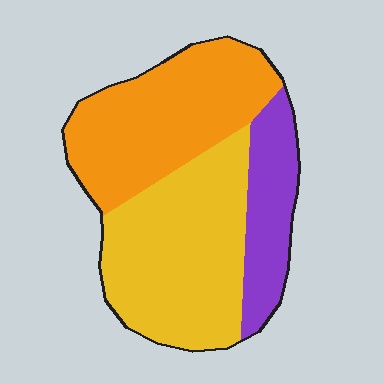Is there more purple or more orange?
Orange.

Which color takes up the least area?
Purple, at roughly 20%.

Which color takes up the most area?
Yellow, at roughly 45%.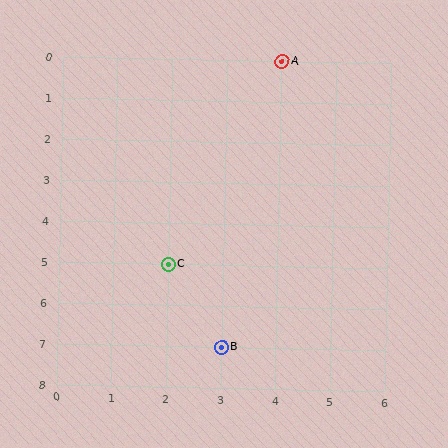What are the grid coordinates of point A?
Point A is at grid coordinates (4, 0).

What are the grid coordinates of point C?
Point C is at grid coordinates (2, 5).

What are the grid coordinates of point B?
Point B is at grid coordinates (3, 7).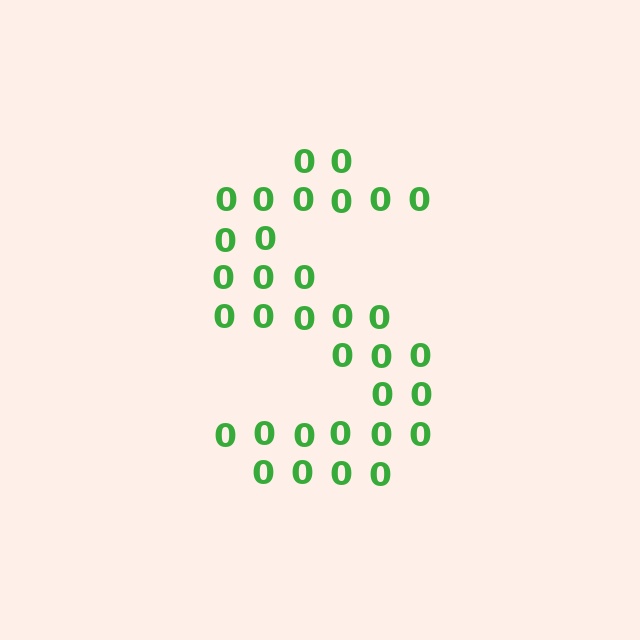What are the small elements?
The small elements are digit 0's.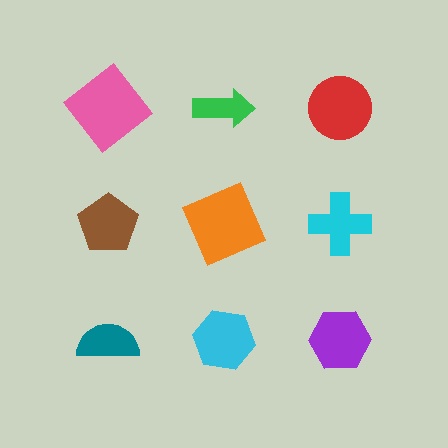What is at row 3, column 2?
A cyan hexagon.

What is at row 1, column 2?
A green arrow.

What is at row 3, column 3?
A purple hexagon.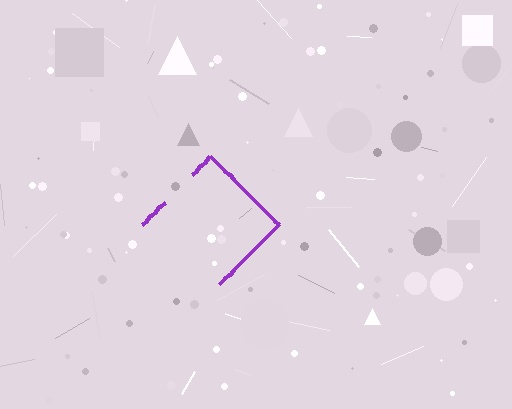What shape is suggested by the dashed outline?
The dashed outline suggests a diamond.